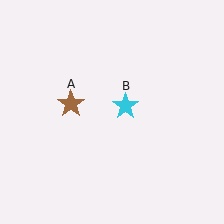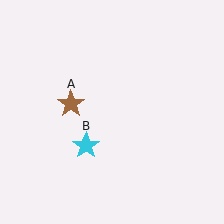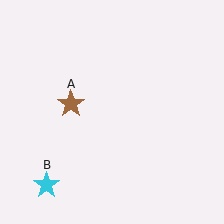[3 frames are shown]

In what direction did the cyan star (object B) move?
The cyan star (object B) moved down and to the left.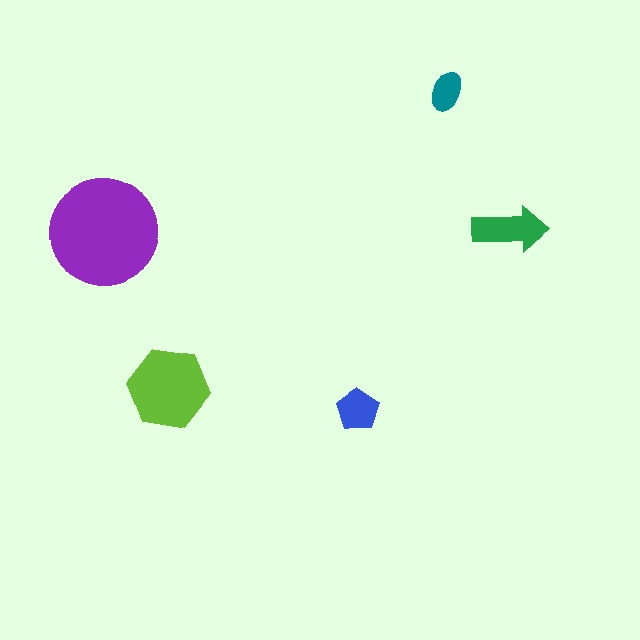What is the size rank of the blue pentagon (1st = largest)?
4th.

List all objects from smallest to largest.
The teal ellipse, the blue pentagon, the green arrow, the lime hexagon, the purple circle.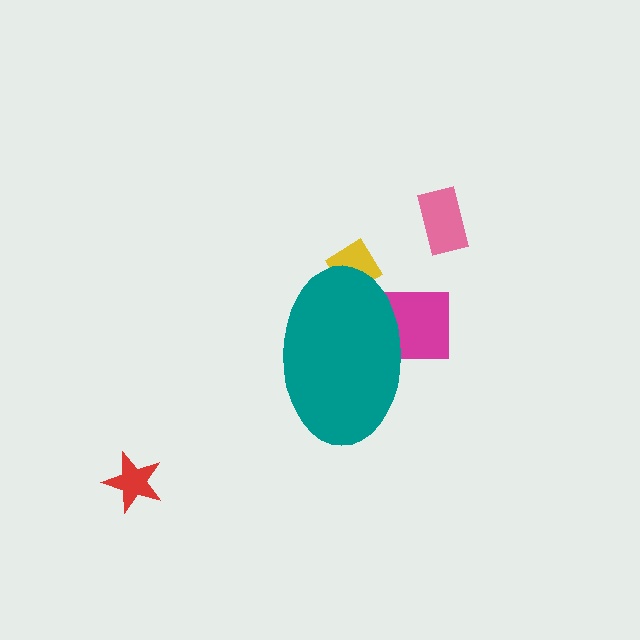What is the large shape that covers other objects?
A teal ellipse.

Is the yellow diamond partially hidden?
Yes, the yellow diamond is partially hidden behind the teal ellipse.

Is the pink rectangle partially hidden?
No, the pink rectangle is fully visible.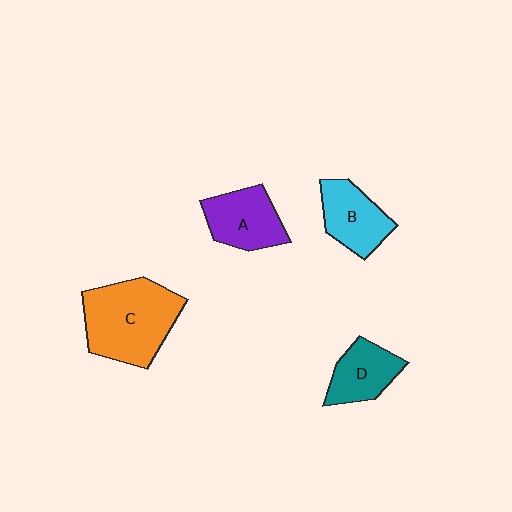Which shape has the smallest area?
Shape D (teal).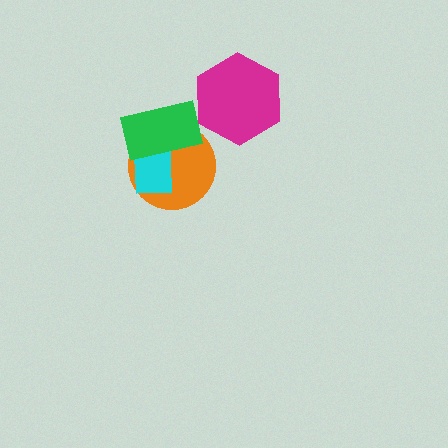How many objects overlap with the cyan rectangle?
2 objects overlap with the cyan rectangle.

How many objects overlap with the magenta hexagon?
0 objects overlap with the magenta hexagon.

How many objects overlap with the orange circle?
2 objects overlap with the orange circle.